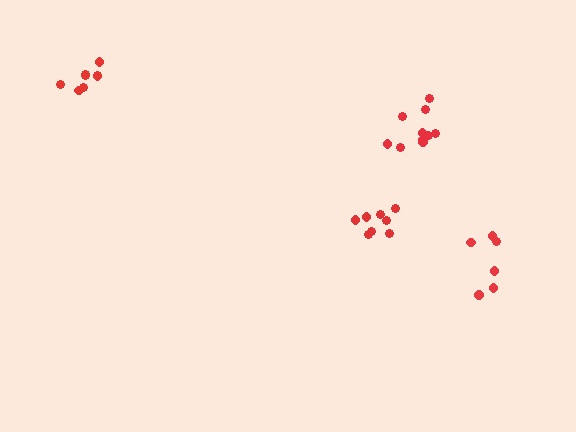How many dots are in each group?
Group 1: 10 dots, Group 2: 8 dots, Group 3: 8 dots, Group 4: 6 dots (32 total).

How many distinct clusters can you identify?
There are 4 distinct clusters.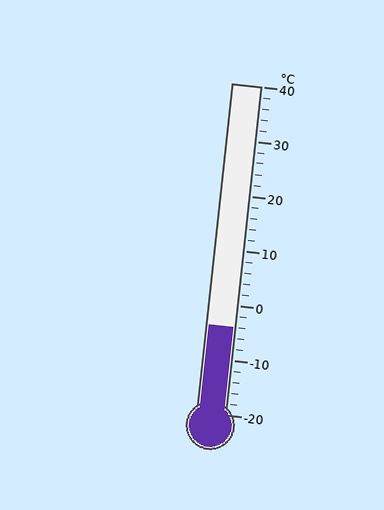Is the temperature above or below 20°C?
The temperature is below 20°C.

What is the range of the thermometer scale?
The thermometer scale ranges from -20°C to 40°C.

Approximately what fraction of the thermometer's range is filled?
The thermometer is filled to approximately 25% of its range.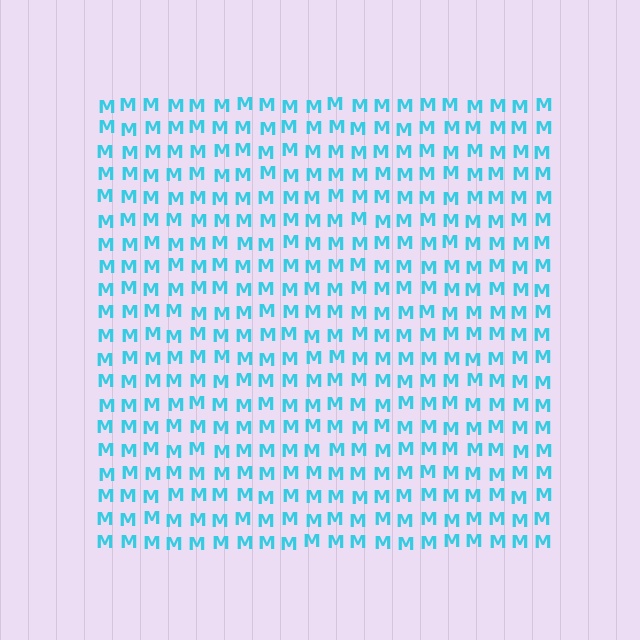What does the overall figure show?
The overall figure shows a square.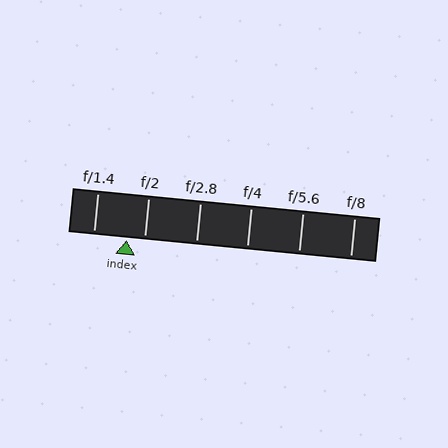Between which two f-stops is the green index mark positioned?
The index mark is between f/1.4 and f/2.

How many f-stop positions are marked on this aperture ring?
There are 6 f-stop positions marked.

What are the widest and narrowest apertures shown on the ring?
The widest aperture shown is f/1.4 and the narrowest is f/8.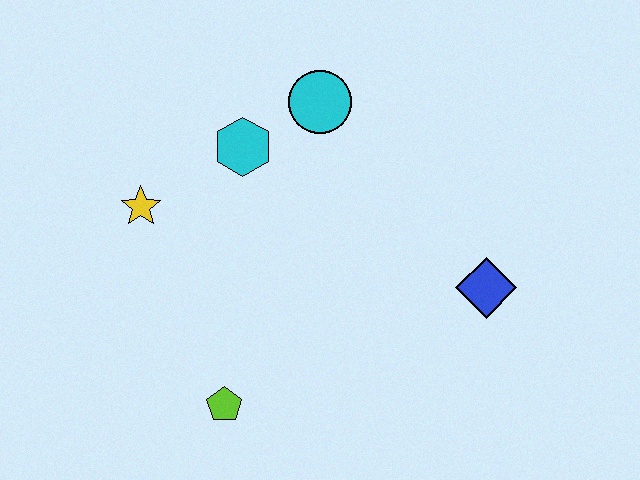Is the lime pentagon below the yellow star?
Yes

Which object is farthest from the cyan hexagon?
The blue diamond is farthest from the cyan hexagon.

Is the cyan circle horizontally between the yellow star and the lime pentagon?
No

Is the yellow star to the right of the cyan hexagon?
No